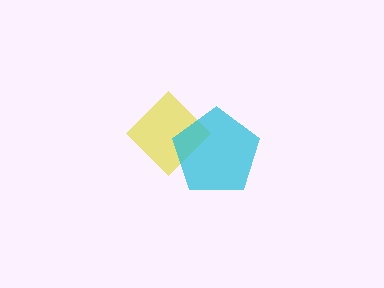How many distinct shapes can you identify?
There are 2 distinct shapes: a yellow diamond, a cyan pentagon.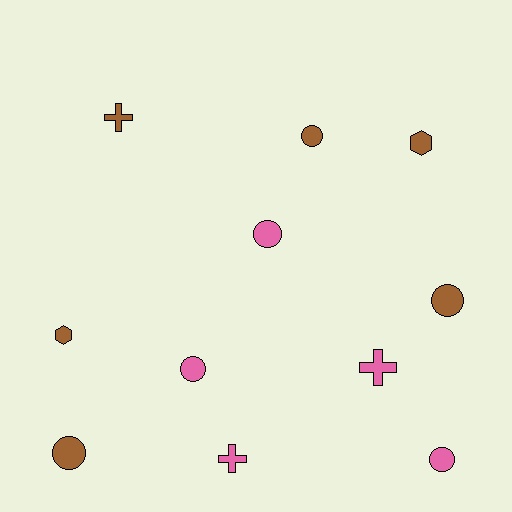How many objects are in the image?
There are 11 objects.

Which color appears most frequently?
Brown, with 6 objects.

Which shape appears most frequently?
Circle, with 6 objects.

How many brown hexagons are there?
There are 2 brown hexagons.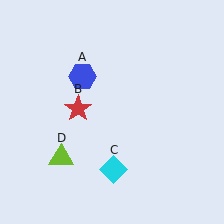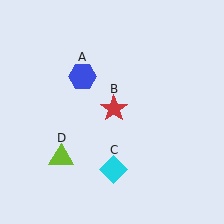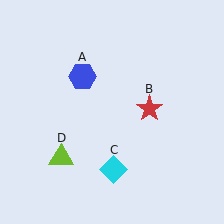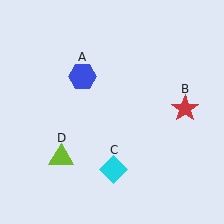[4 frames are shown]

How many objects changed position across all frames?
1 object changed position: red star (object B).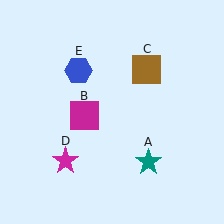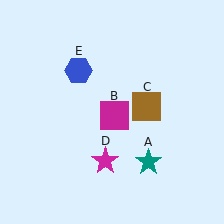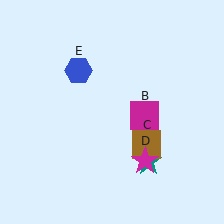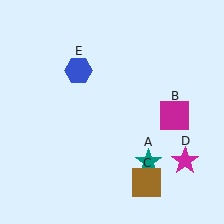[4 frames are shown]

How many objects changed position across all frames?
3 objects changed position: magenta square (object B), brown square (object C), magenta star (object D).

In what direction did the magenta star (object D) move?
The magenta star (object D) moved right.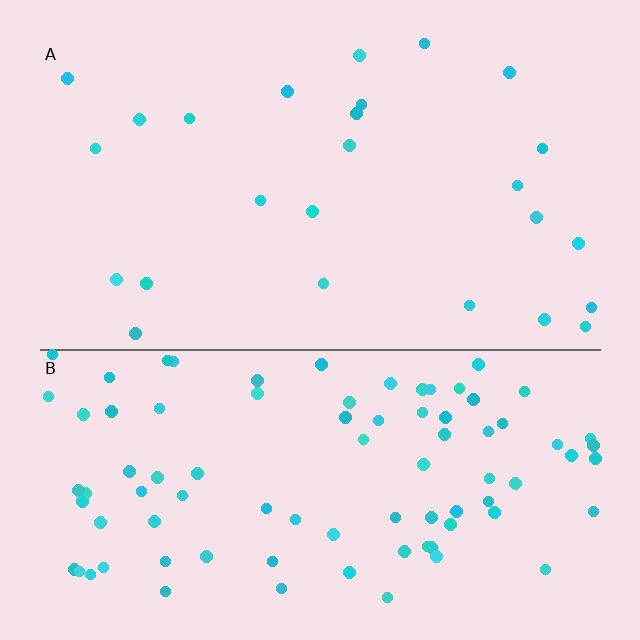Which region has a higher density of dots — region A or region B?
B (the bottom).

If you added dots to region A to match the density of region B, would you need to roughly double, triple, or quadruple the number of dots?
Approximately quadruple.